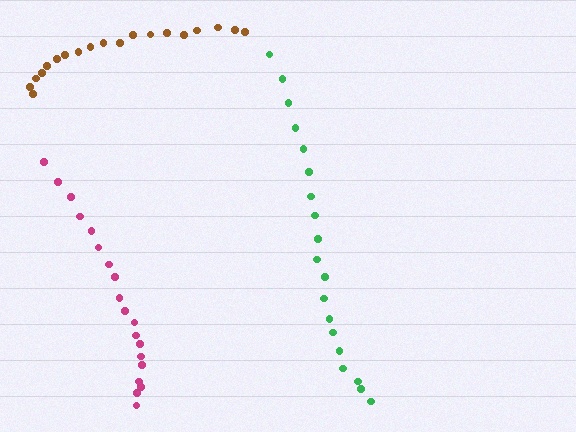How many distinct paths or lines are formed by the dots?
There are 3 distinct paths.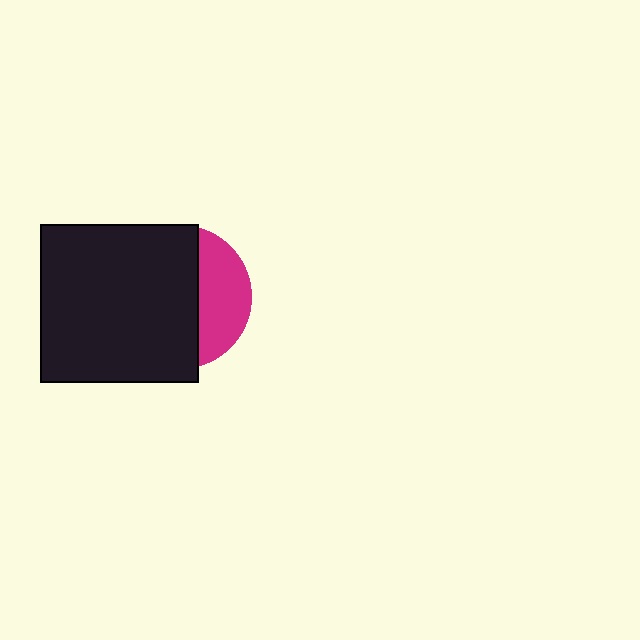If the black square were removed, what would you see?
You would see the complete magenta circle.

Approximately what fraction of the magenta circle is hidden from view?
Roughly 67% of the magenta circle is hidden behind the black square.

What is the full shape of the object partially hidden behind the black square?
The partially hidden object is a magenta circle.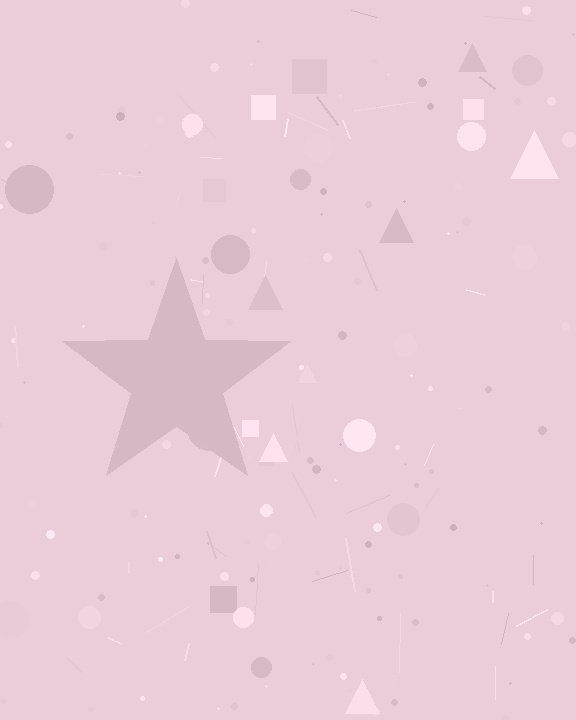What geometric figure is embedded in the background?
A star is embedded in the background.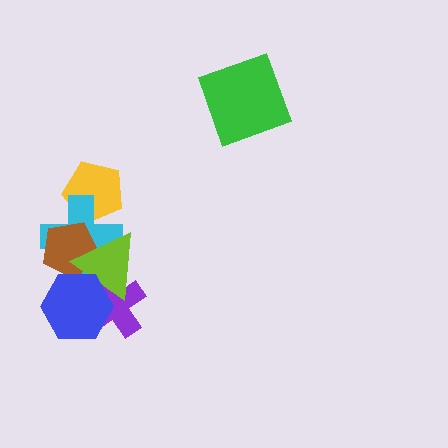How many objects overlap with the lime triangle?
4 objects overlap with the lime triangle.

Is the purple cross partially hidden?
Yes, it is partially covered by another shape.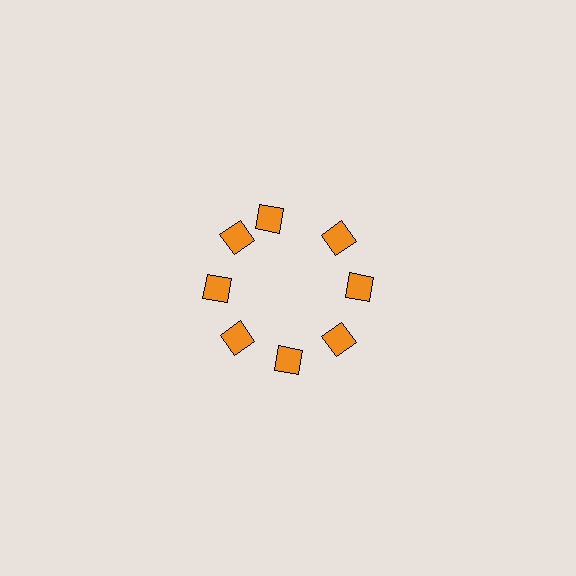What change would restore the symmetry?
The symmetry would be restored by rotating it back into even spacing with its neighbors so that all 8 diamonds sit at equal angles and equal distance from the center.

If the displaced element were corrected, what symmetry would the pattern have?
It would have 8-fold rotational symmetry — the pattern would map onto itself every 45 degrees.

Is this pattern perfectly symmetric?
No. The 8 orange diamonds are arranged in a ring, but one element near the 12 o'clock position is rotated out of alignment along the ring, breaking the 8-fold rotational symmetry.